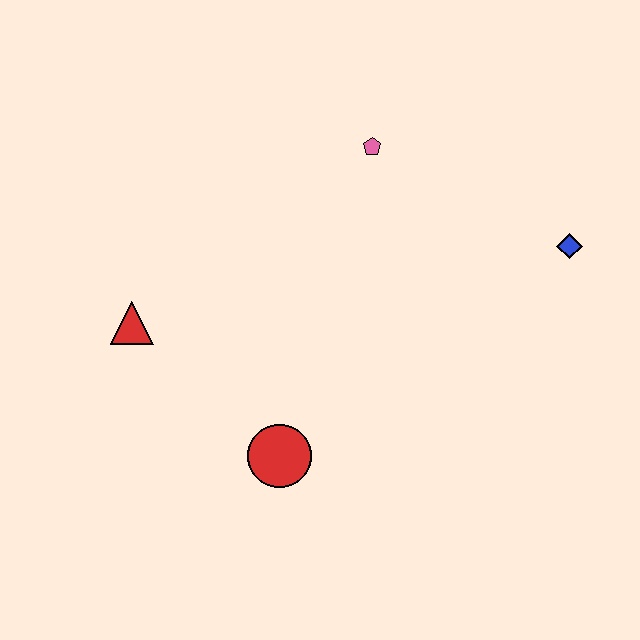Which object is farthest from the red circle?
The blue diamond is farthest from the red circle.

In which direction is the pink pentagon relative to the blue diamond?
The pink pentagon is to the left of the blue diamond.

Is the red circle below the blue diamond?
Yes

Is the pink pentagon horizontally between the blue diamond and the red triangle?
Yes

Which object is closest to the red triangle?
The red circle is closest to the red triangle.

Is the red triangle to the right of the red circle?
No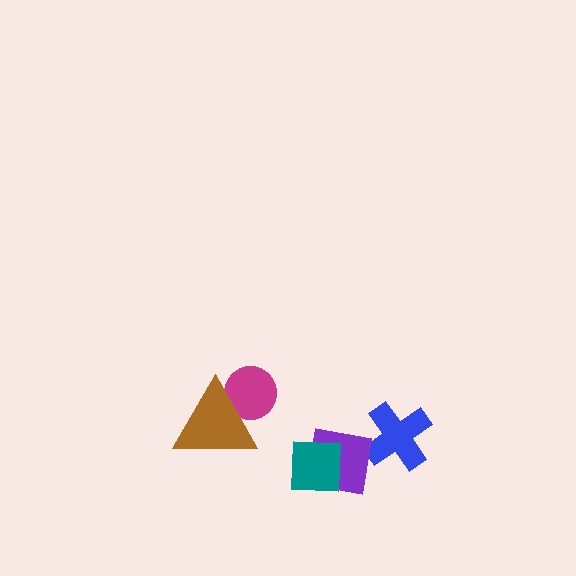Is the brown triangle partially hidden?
No, no other shape covers it.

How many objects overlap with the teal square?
1 object overlaps with the teal square.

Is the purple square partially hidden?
Yes, it is partially covered by another shape.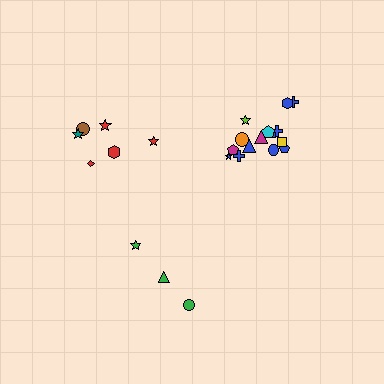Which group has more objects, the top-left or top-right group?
The top-right group.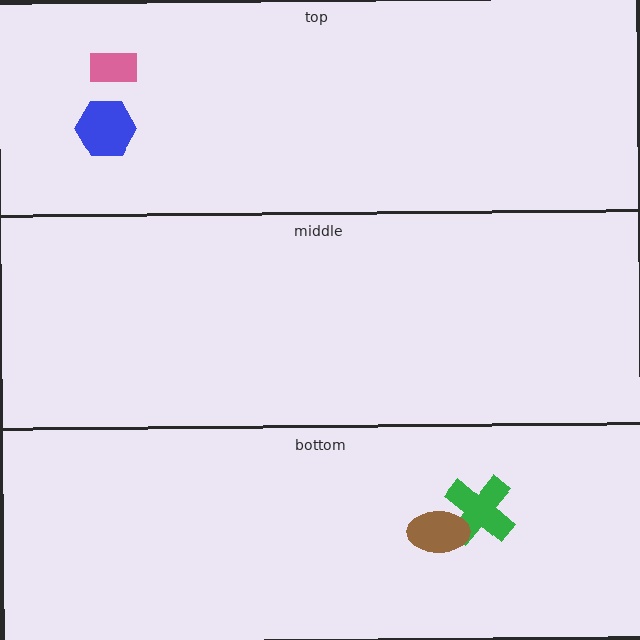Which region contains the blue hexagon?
The top region.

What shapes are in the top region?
The blue hexagon, the pink rectangle.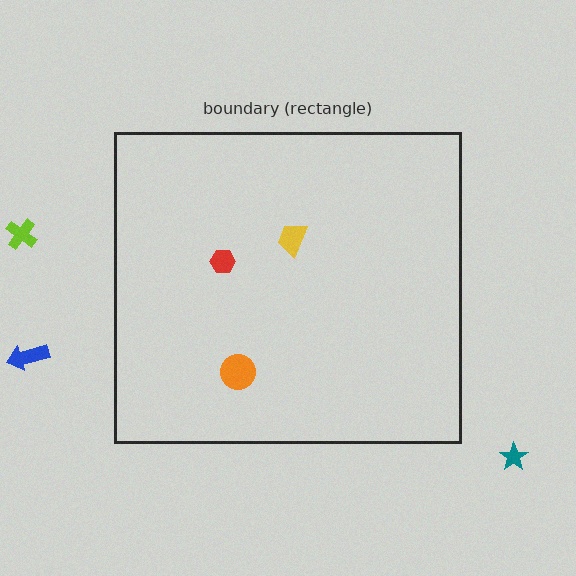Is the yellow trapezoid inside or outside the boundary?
Inside.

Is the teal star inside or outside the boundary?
Outside.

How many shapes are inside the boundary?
3 inside, 3 outside.